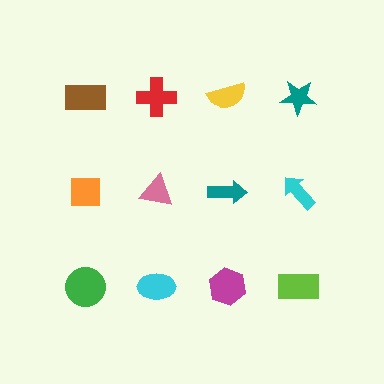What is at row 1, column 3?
A yellow semicircle.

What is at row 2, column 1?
An orange square.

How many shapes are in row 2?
4 shapes.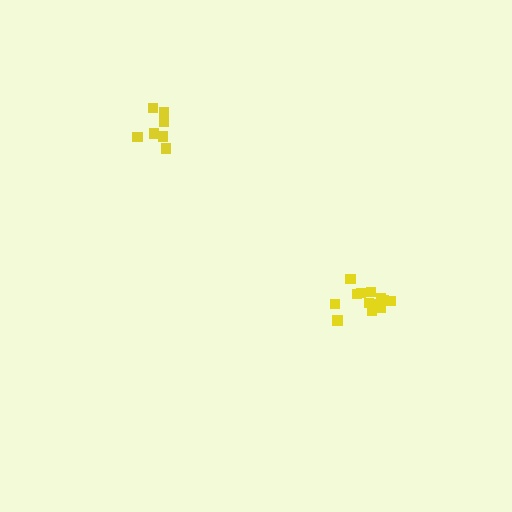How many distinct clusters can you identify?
There are 2 distinct clusters.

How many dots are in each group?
Group 1: 13 dots, Group 2: 7 dots (20 total).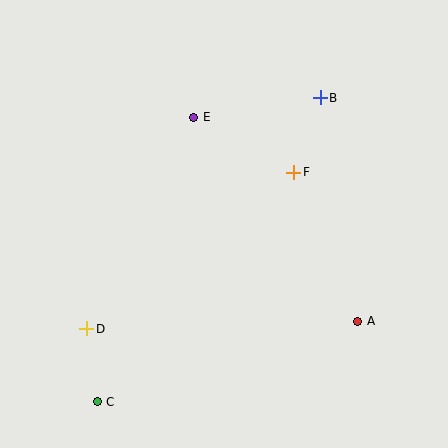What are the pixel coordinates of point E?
Point E is at (194, 117).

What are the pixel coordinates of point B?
Point B is at (320, 98).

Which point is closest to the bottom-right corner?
Point A is closest to the bottom-right corner.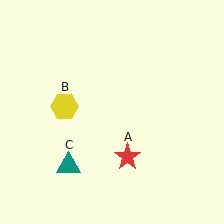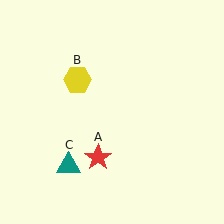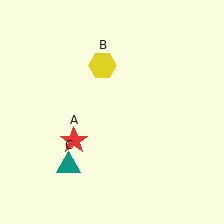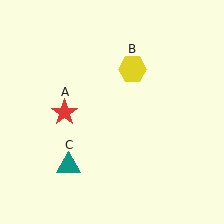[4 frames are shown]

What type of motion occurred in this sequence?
The red star (object A), yellow hexagon (object B) rotated clockwise around the center of the scene.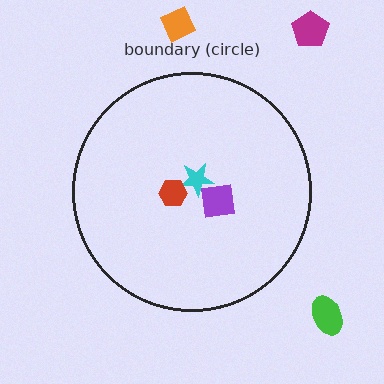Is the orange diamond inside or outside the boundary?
Outside.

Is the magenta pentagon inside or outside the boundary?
Outside.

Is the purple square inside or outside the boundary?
Inside.